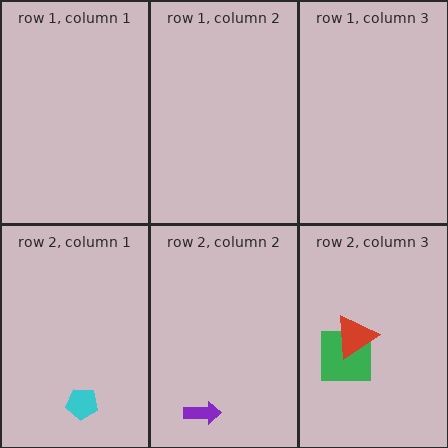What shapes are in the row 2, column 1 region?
The cyan pentagon.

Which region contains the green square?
The row 2, column 3 region.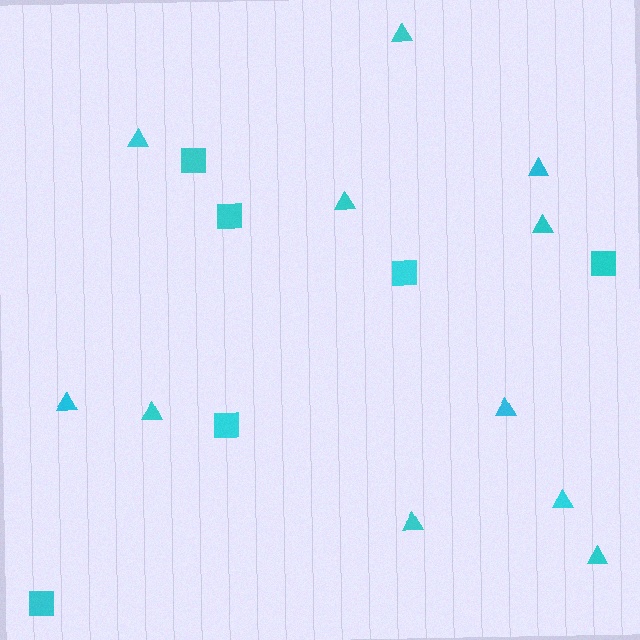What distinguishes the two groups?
There are 2 groups: one group of triangles (11) and one group of squares (6).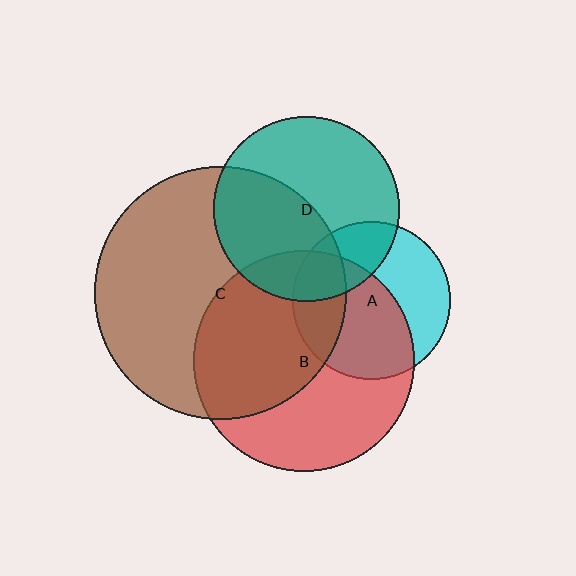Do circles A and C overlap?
Yes.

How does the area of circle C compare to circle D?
Approximately 1.9 times.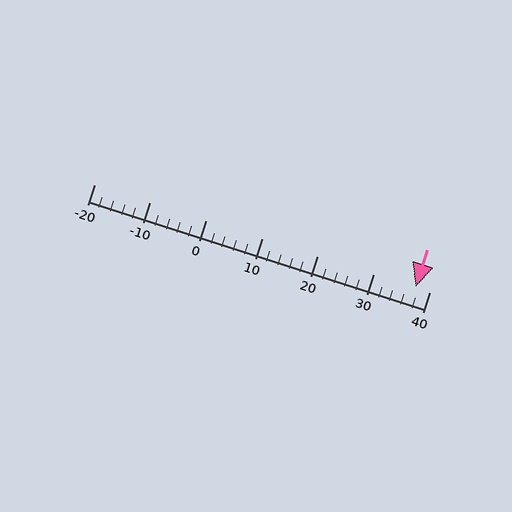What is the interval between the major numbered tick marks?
The major tick marks are spaced 10 units apart.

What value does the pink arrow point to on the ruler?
The pink arrow points to approximately 38.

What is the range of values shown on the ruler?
The ruler shows values from -20 to 40.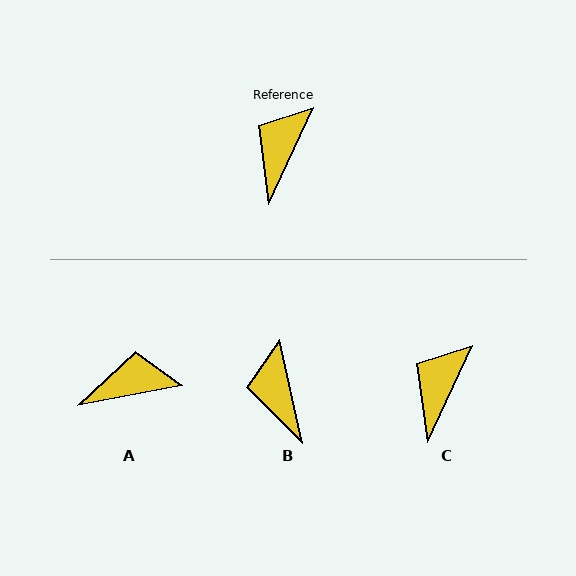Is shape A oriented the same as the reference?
No, it is off by about 54 degrees.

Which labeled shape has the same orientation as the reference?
C.